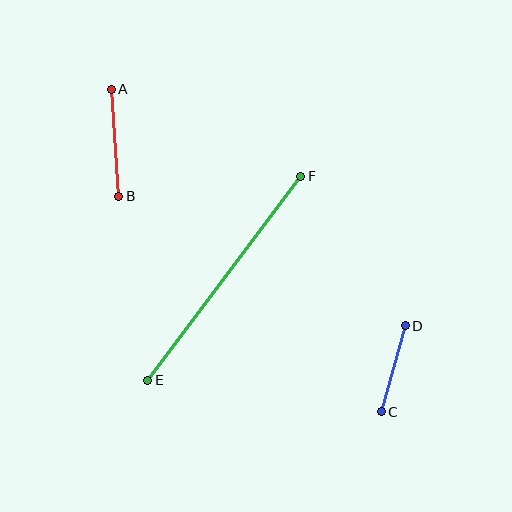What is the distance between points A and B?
The distance is approximately 107 pixels.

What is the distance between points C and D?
The distance is approximately 89 pixels.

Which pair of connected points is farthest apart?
Points E and F are farthest apart.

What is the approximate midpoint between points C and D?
The midpoint is at approximately (393, 369) pixels.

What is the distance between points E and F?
The distance is approximately 255 pixels.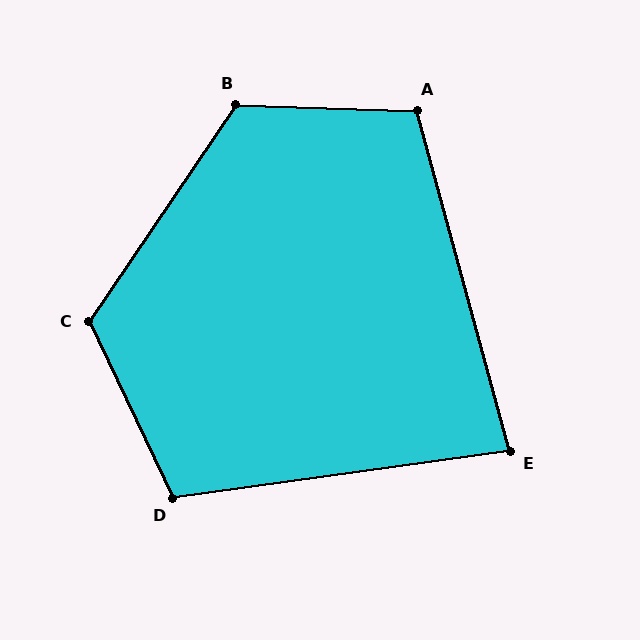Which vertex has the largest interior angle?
B, at approximately 122 degrees.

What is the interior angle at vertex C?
Approximately 120 degrees (obtuse).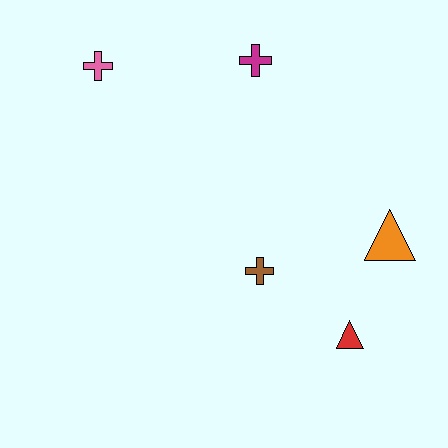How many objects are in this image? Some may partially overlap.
There are 5 objects.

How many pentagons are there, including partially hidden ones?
There are no pentagons.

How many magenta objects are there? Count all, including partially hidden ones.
There is 1 magenta object.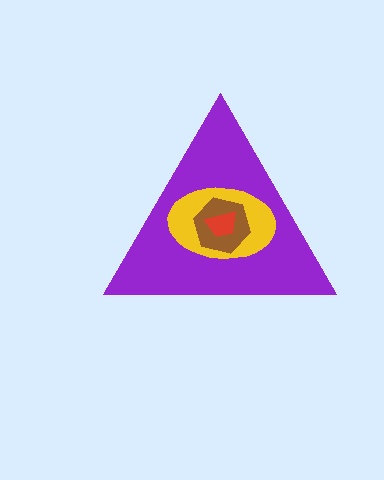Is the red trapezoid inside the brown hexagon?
Yes.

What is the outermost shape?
The purple triangle.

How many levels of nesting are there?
4.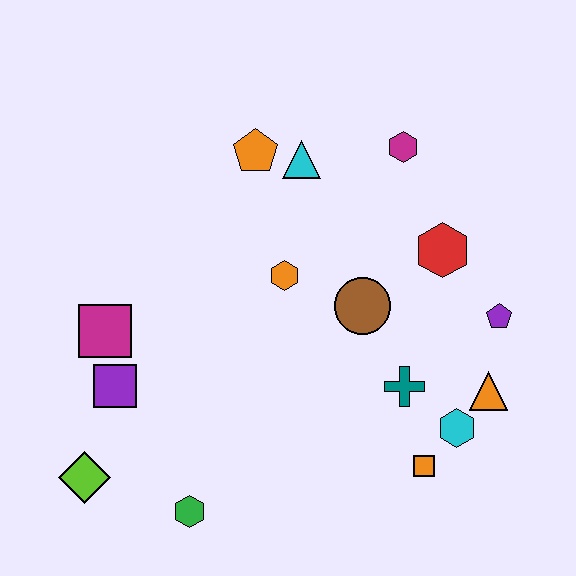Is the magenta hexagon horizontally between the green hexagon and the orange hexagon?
No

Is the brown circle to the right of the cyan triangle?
Yes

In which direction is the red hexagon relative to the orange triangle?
The red hexagon is above the orange triangle.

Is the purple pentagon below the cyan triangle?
Yes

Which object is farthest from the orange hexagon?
The lime diamond is farthest from the orange hexagon.